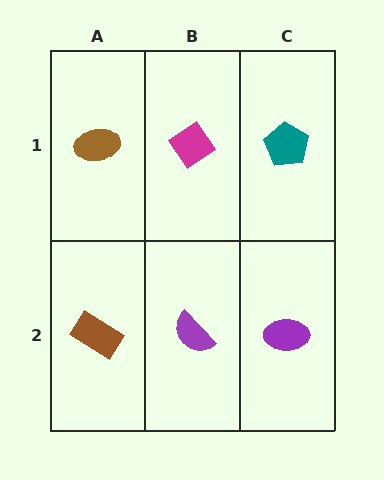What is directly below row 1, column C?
A purple ellipse.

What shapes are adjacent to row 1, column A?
A brown rectangle (row 2, column A), a magenta diamond (row 1, column B).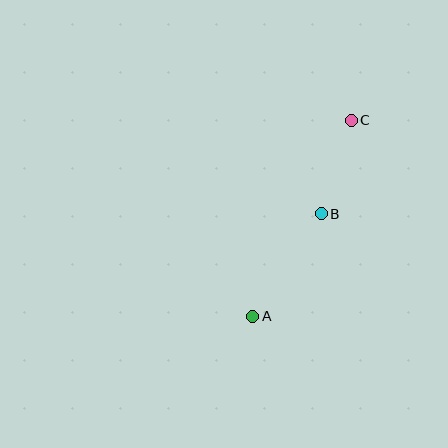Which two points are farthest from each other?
Points A and C are farthest from each other.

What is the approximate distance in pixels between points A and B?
The distance between A and B is approximately 123 pixels.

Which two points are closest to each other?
Points B and C are closest to each other.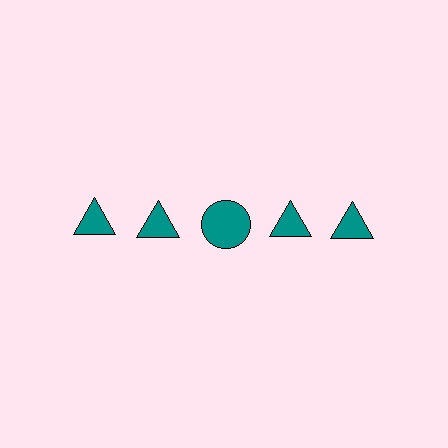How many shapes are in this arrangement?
There are 5 shapes arranged in a grid pattern.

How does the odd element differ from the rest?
It has a different shape: circle instead of triangle.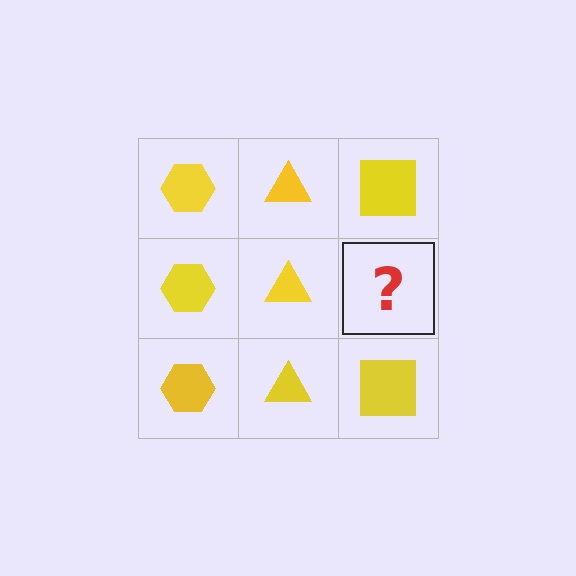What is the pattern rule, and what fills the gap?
The rule is that each column has a consistent shape. The gap should be filled with a yellow square.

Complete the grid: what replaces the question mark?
The question mark should be replaced with a yellow square.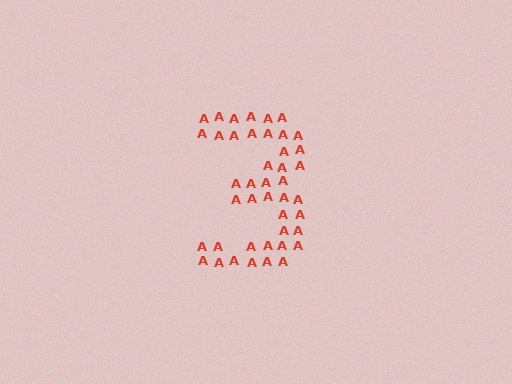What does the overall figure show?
The overall figure shows the digit 3.